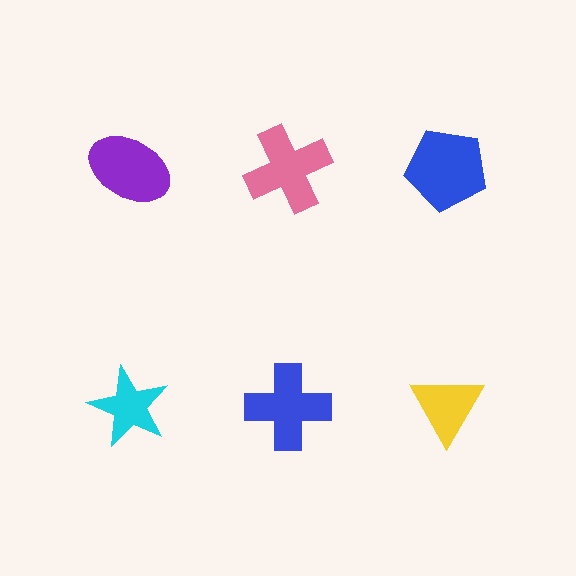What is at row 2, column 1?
A cyan star.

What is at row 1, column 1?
A purple ellipse.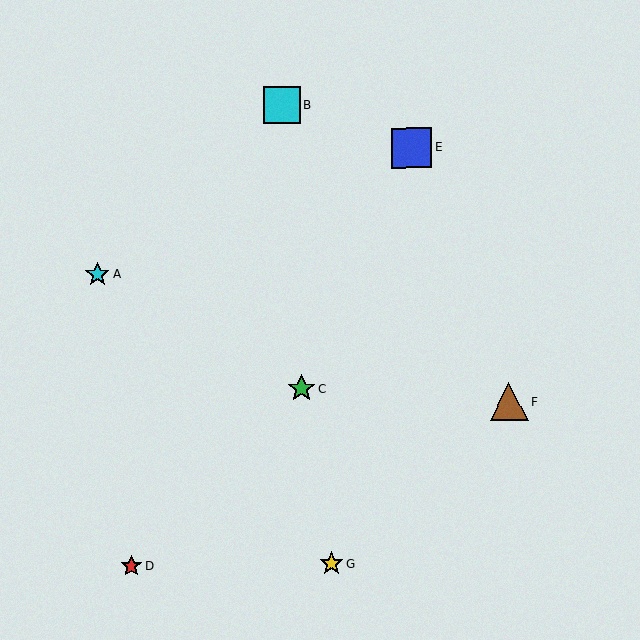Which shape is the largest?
The blue square (labeled E) is the largest.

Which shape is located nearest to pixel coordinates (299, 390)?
The green star (labeled C) at (302, 389) is nearest to that location.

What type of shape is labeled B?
Shape B is a cyan square.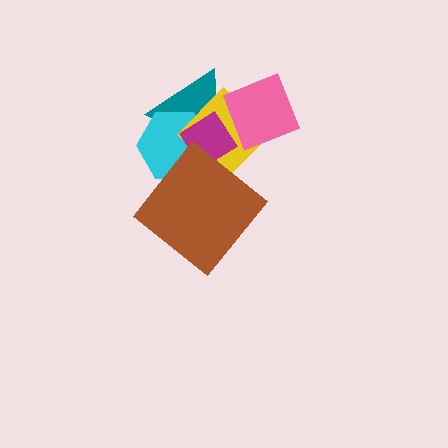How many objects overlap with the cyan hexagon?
4 objects overlap with the cyan hexagon.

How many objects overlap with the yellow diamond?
5 objects overlap with the yellow diamond.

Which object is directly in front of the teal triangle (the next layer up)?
The cyan hexagon is directly in front of the teal triangle.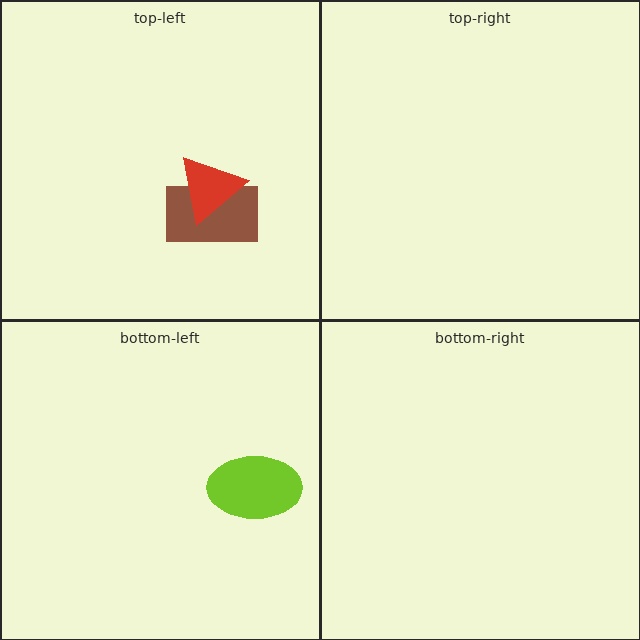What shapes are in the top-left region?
The brown rectangle, the red triangle.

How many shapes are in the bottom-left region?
1.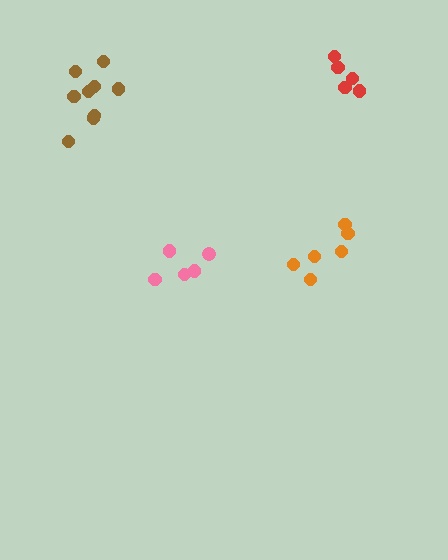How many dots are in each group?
Group 1: 5 dots, Group 2: 6 dots, Group 3: 9 dots, Group 4: 5 dots (25 total).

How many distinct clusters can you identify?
There are 4 distinct clusters.